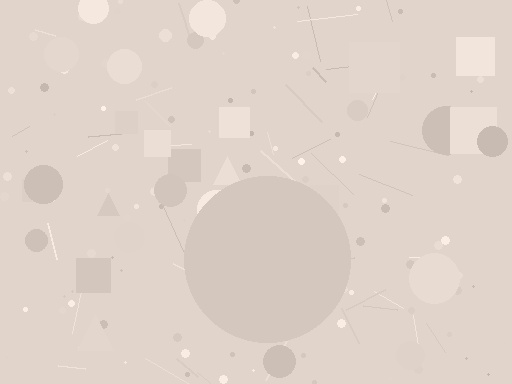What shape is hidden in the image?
A circle is hidden in the image.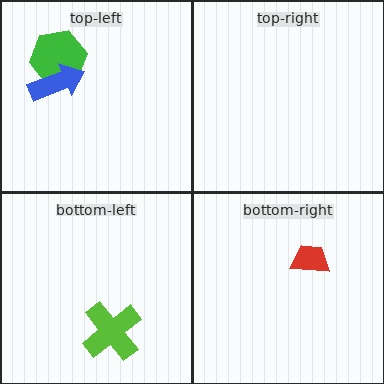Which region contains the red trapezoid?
The bottom-right region.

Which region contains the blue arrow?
The top-left region.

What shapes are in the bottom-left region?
The lime cross.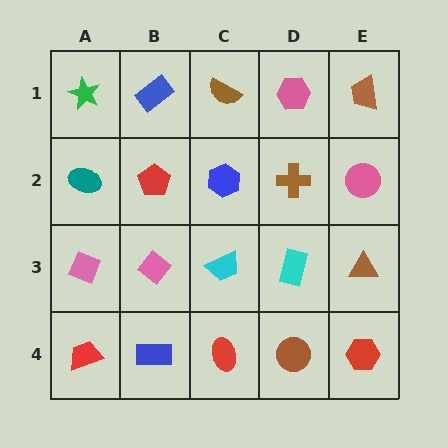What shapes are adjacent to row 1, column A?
A teal ellipse (row 2, column A), a blue rectangle (row 1, column B).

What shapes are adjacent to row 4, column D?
A cyan rectangle (row 3, column D), a red ellipse (row 4, column C), a red hexagon (row 4, column E).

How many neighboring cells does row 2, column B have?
4.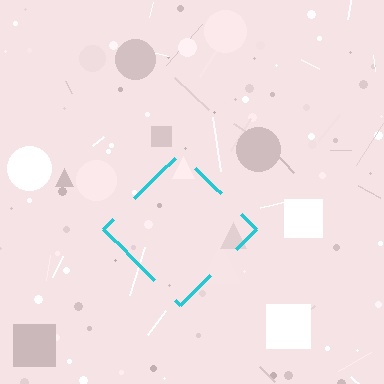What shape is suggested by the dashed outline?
The dashed outline suggests a diamond.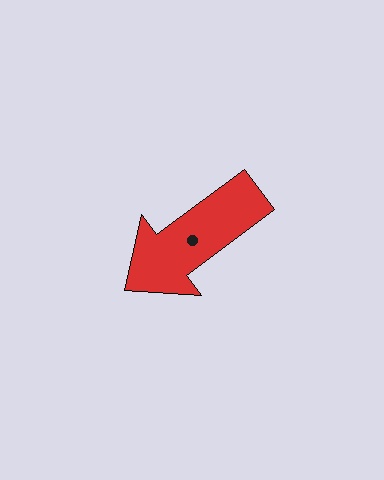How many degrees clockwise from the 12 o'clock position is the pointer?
Approximately 233 degrees.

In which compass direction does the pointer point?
Southwest.